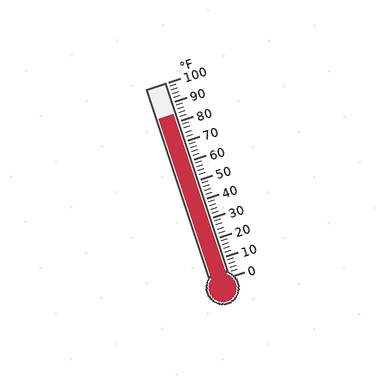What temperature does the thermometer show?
The thermometer shows approximately 84°F.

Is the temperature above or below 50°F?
The temperature is above 50°F.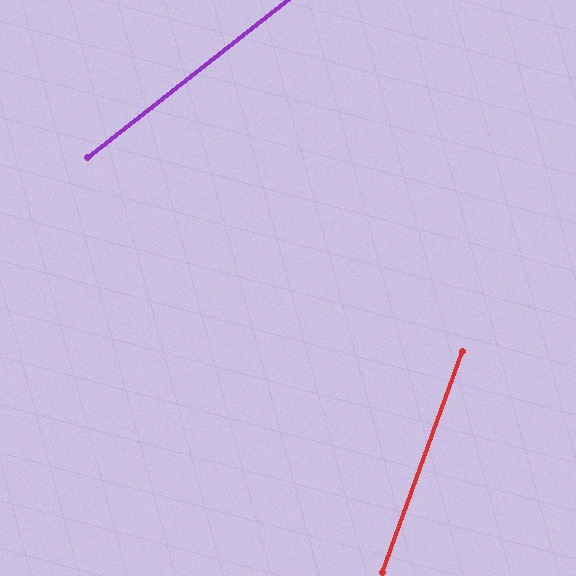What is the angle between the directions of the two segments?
Approximately 32 degrees.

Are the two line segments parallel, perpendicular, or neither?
Neither parallel nor perpendicular — they differ by about 32°.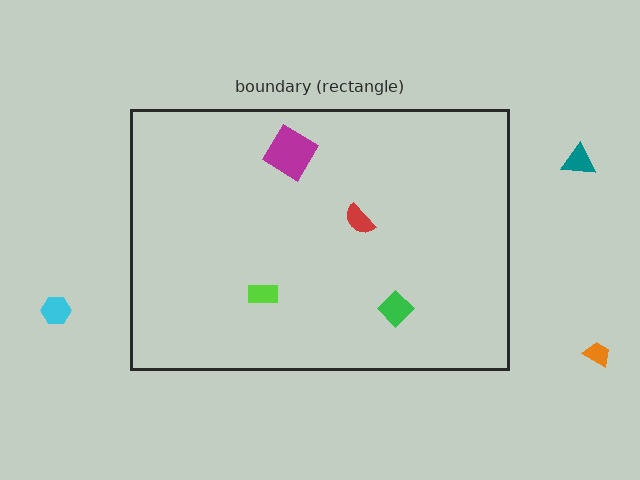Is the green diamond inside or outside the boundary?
Inside.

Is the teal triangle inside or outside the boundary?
Outside.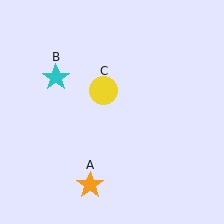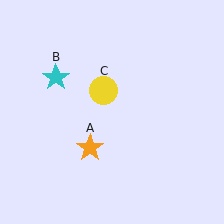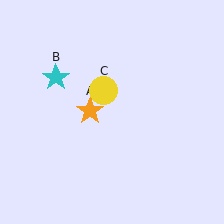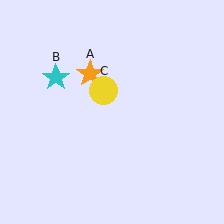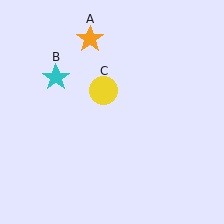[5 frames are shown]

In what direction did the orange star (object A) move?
The orange star (object A) moved up.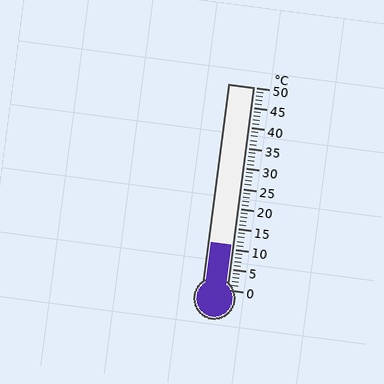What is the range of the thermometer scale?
The thermometer scale ranges from 0°C to 50°C.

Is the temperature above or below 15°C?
The temperature is below 15°C.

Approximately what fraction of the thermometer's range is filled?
The thermometer is filled to approximately 20% of its range.